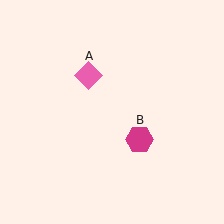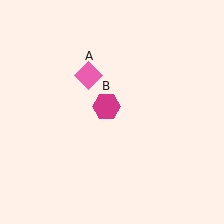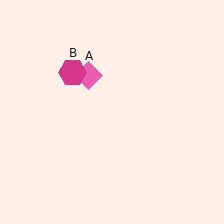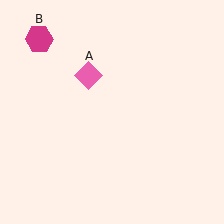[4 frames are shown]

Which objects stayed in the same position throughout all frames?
Pink diamond (object A) remained stationary.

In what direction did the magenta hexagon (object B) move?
The magenta hexagon (object B) moved up and to the left.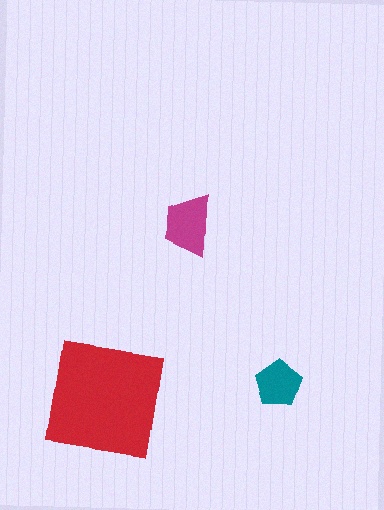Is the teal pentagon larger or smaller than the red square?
Smaller.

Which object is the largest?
The red square.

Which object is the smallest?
The teal pentagon.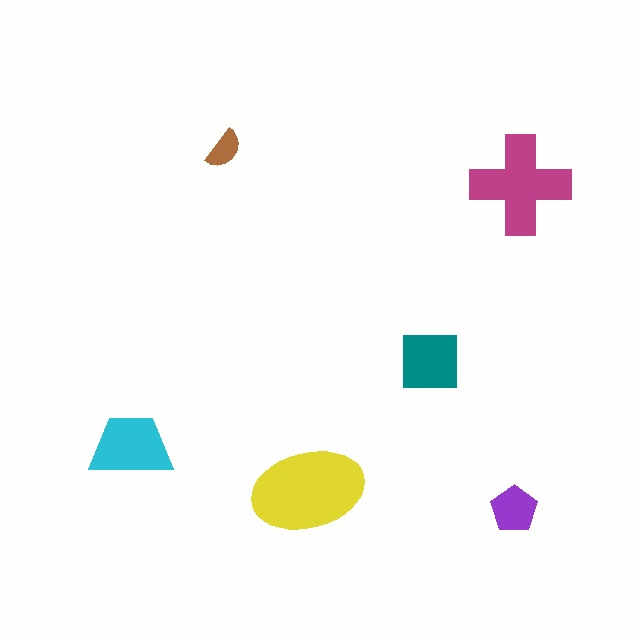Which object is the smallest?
The brown semicircle.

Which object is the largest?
The yellow ellipse.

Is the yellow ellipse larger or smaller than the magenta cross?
Larger.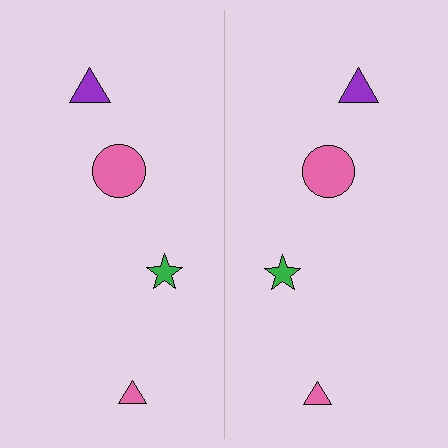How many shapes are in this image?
There are 8 shapes in this image.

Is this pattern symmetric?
Yes, this pattern has bilateral (reflection) symmetry.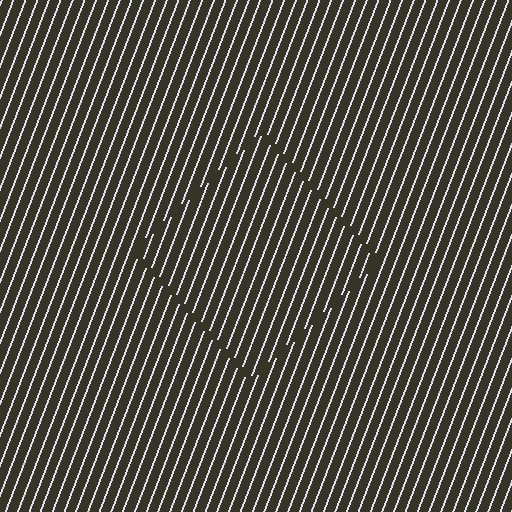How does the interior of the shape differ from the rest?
The interior of the shape contains the same grating, shifted by half a period — the contour is defined by the phase discontinuity where line-ends from the inner and outer gratings abut.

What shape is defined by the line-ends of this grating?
An illusory square. The interior of the shape contains the same grating, shifted by half a period — the contour is defined by the phase discontinuity where line-ends from the inner and outer gratings abut.